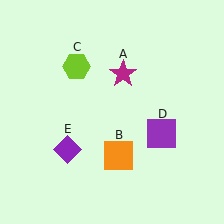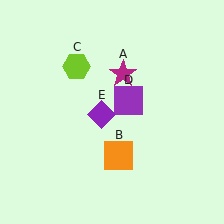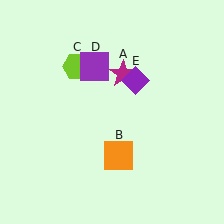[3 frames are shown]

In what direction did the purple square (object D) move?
The purple square (object D) moved up and to the left.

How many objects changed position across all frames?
2 objects changed position: purple square (object D), purple diamond (object E).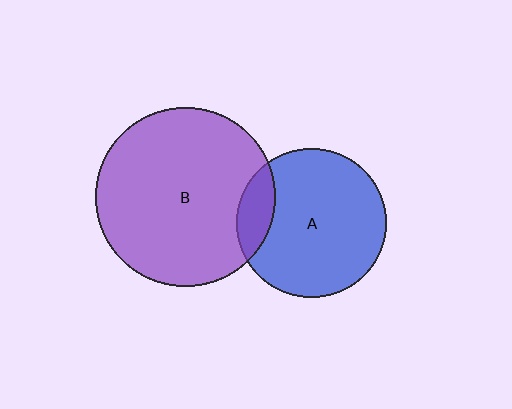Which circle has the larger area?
Circle B (purple).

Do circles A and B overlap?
Yes.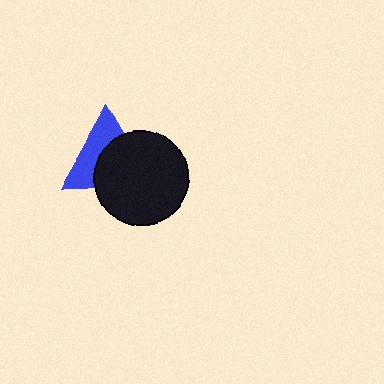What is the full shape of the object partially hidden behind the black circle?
The partially hidden object is a blue triangle.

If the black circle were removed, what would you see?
You would see the complete blue triangle.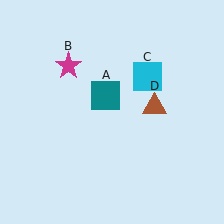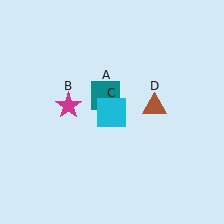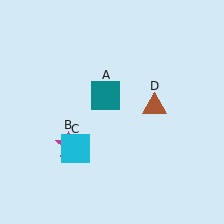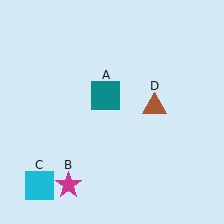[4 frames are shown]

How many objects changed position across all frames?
2 objects changed position: magenta star (object B), cyan square (object C).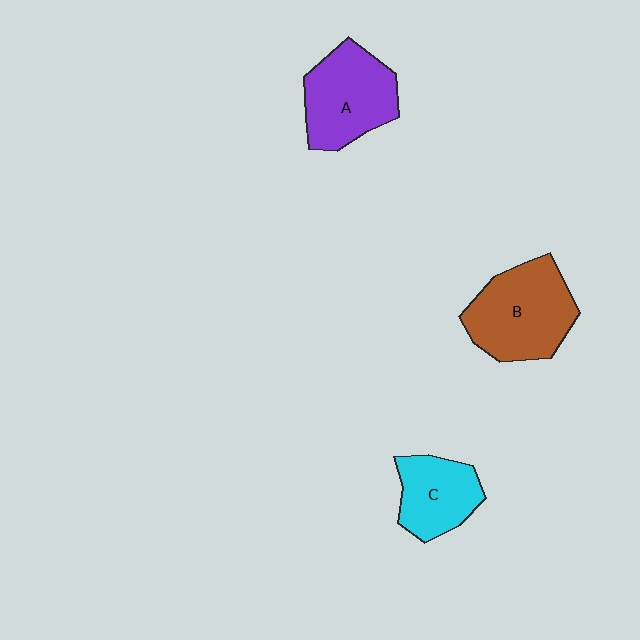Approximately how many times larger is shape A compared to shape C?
Approximately 1.3 times.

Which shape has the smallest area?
Shape C (cyan).